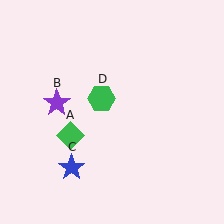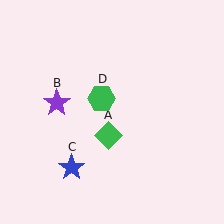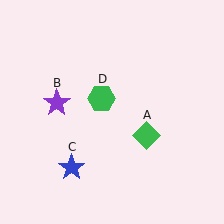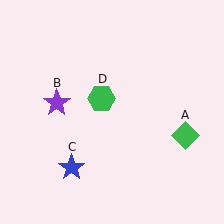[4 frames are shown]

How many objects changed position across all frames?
1 object changed position: green diamond (object A).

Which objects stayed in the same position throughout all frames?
Purple star (object B) and blue star (object C) and green hexagon (object D) remained stationary.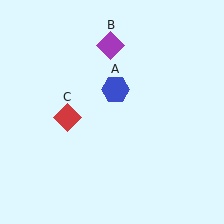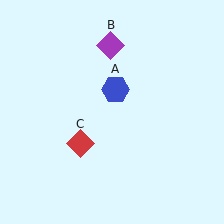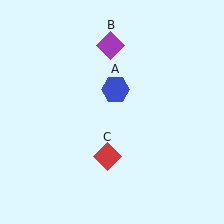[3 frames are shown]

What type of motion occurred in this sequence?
The red diamond (object C) rotated counterclockwise around the center of the scene.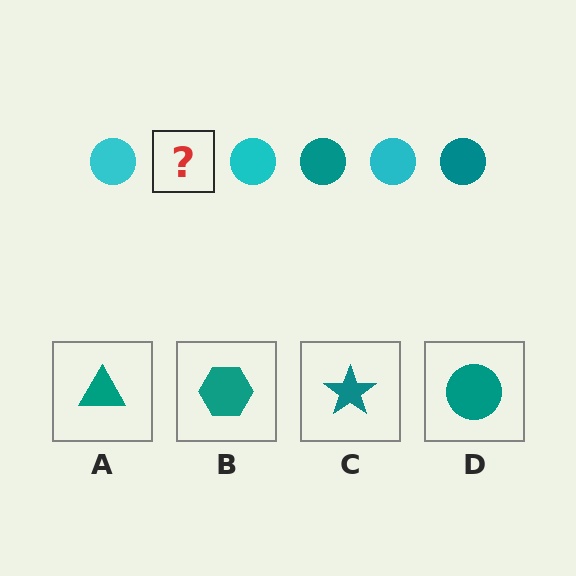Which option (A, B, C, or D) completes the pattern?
D.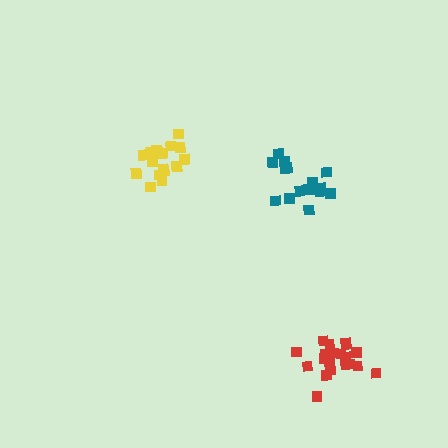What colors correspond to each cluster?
The clusters are colored: teal, yellow, red.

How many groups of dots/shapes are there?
There are 3 groups.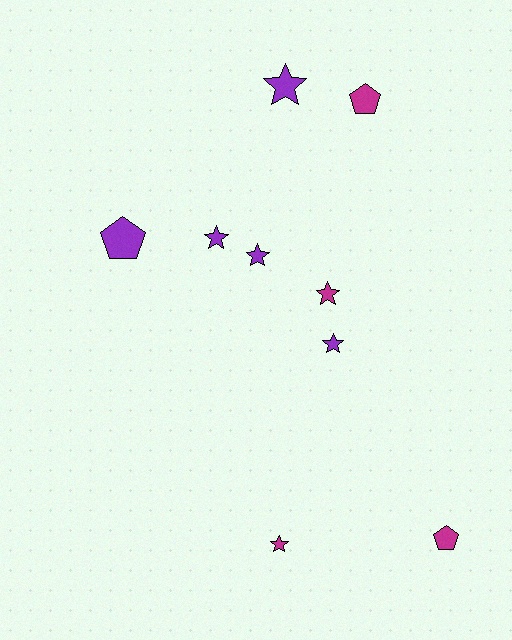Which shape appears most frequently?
Star, with 6 objects.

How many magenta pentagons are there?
There are 2 magenta pentagons.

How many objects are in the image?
There are 9 objects.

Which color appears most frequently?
Purple, with 5 objects.